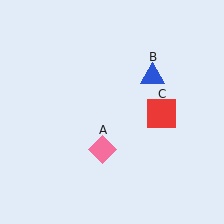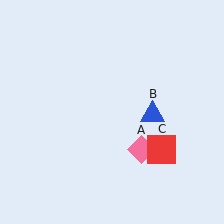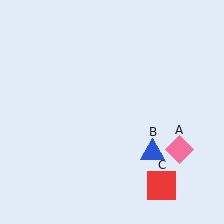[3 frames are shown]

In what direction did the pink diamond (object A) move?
The pink diamond (object A) moved right.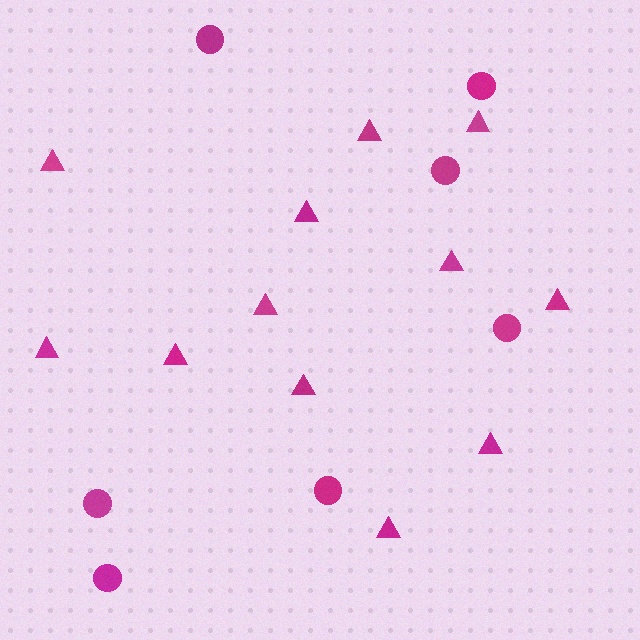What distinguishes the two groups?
There are 2 groups: one group of triangles (12) and one group of circles (7).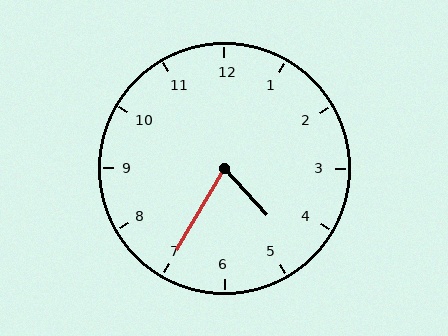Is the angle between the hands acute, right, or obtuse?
It is acute.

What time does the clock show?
4:35.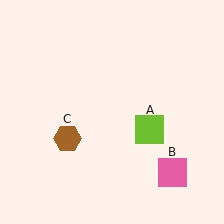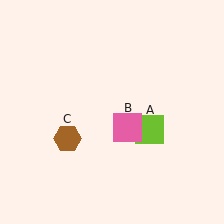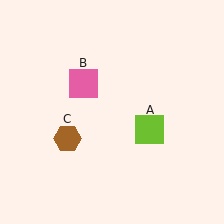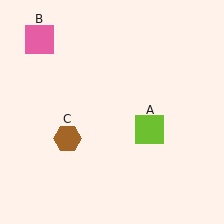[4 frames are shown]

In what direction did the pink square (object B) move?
The pink square (object B) moved up and to the left.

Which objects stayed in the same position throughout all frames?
Lime square (object A) and brown hexagon (object C) remained stationary.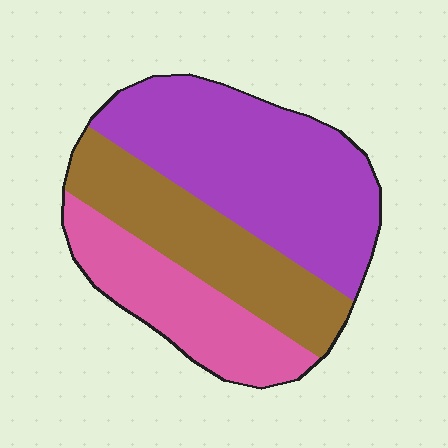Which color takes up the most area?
Purple, at roughly 45%.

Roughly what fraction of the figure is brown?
Brown covers roughly 30% of the figure.